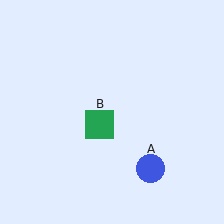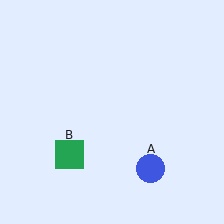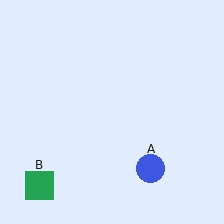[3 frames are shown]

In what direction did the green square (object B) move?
The green square (object B) moved down and to the left.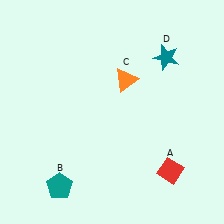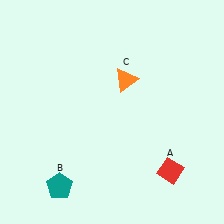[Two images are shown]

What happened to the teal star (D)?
The teal star (D) was removed in Image 2. It was in the top-right area of Image 1.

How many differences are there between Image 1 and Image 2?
There is 1 difference between the two images.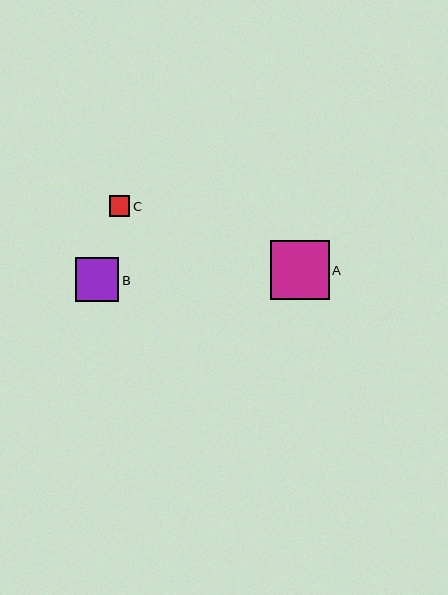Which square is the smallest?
Square C is the smallest with a size of approximately 20 pixels.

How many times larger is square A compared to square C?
Square A is approximately 2.9 times the size of square C.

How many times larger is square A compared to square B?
Square A is approximately 1.3 times the size of square B.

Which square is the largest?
Square A is the largest with a size of approximately 59 pixels.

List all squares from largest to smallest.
From largest to smallest: A, B, C.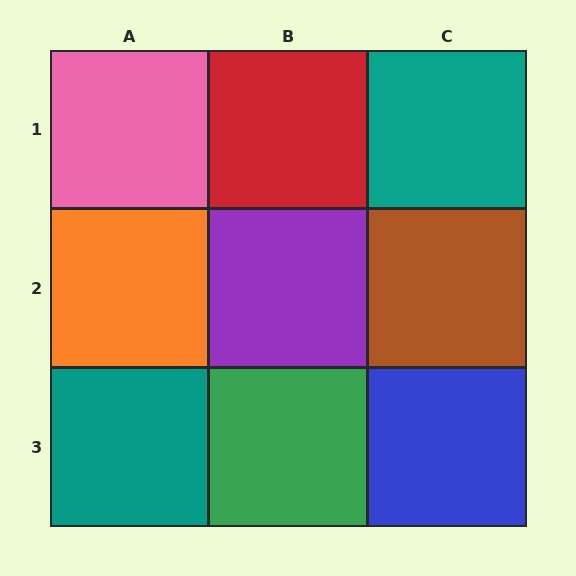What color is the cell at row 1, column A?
Pink.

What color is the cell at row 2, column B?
Purple.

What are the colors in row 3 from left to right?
Teal, green, blue.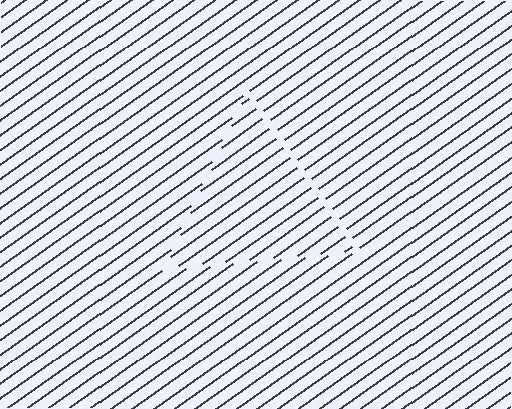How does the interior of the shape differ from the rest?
The interior of the shape contains the same grating, shifted by half a period — the contour is defined by the phase discontinuity where line-ends from the inner and outer gratings abut.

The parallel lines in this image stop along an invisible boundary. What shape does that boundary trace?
An illusory triangle. The interior of the shape contains the same grating, shifted by half a period — the contour is defined by the phase discontinuity where line-ends from the inner and outer gratings abut.